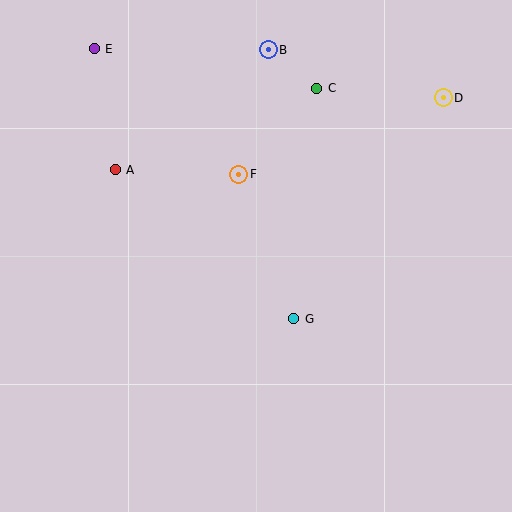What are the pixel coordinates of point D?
Point D is at (443, 98).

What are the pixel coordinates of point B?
Point B is at (268, 50).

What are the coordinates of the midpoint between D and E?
The midpoint between D and E is at (269, 73).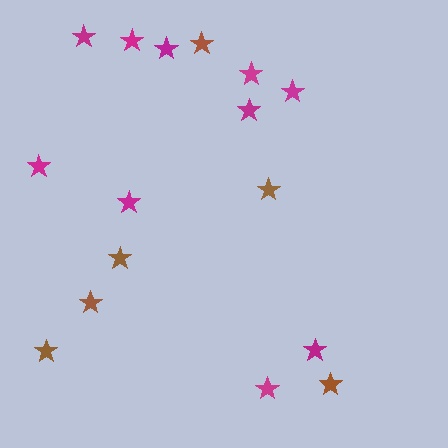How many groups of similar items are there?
There are 2 groups: one group of magenta stars (10) and one group of brown stars (6).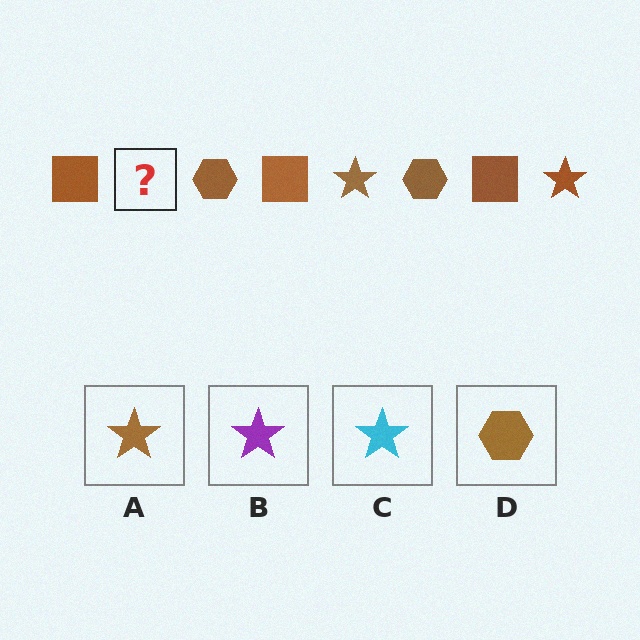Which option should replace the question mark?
Option A.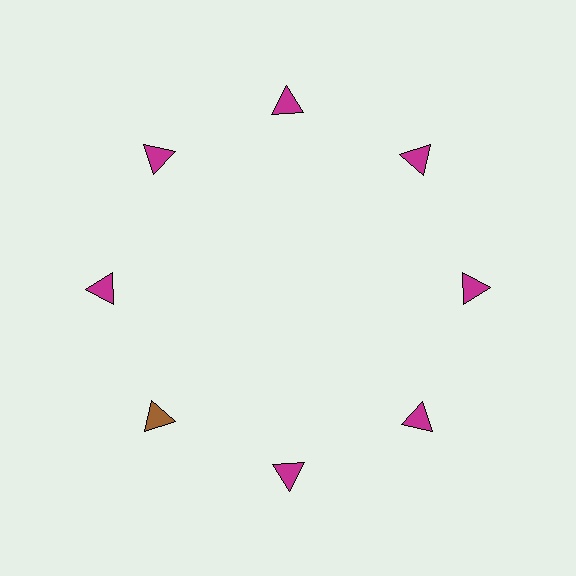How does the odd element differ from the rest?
It has a different color: brown instead of magenta.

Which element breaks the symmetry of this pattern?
The brown triangle at roughly the 8 o'clock position breaks the symmetry. All other shapes are magenta triangles.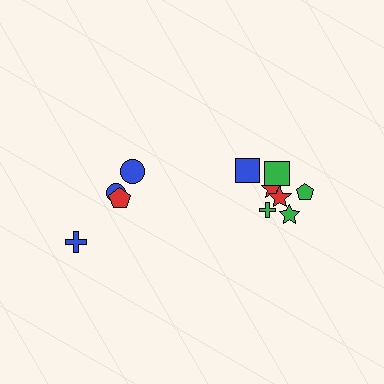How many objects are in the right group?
There are 7 objects.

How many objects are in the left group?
There are 4 objects.